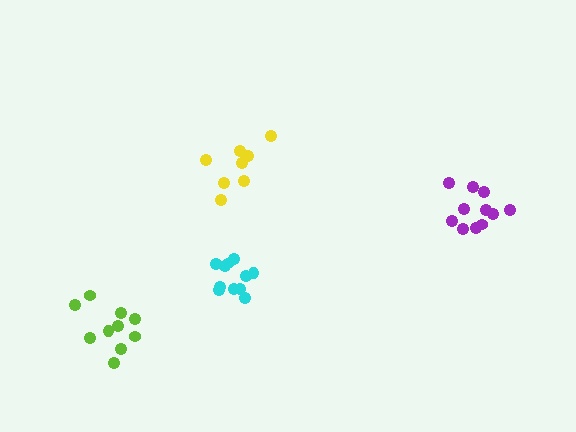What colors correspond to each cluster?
The clusters are colored: cyan, yellow, purple, lime.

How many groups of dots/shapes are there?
There are 4 groups.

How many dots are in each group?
Group 1: 11 dots, Group 2: 8 dots, Group 3: 11 dots, Group 4: 10 dots (40 total).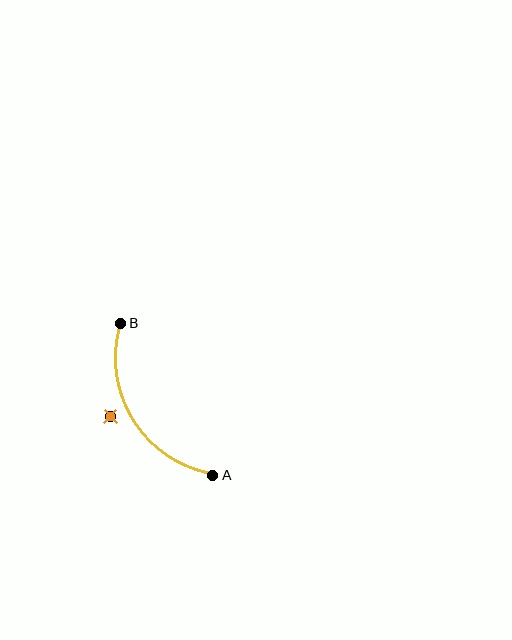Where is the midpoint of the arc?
The arc midpoint is the point on the curve farthest from the straight line joining A and B. It sits to the left of that line.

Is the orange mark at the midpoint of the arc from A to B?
No — the orange mark does not lie on the arc at all. It sits slightly outside the curve.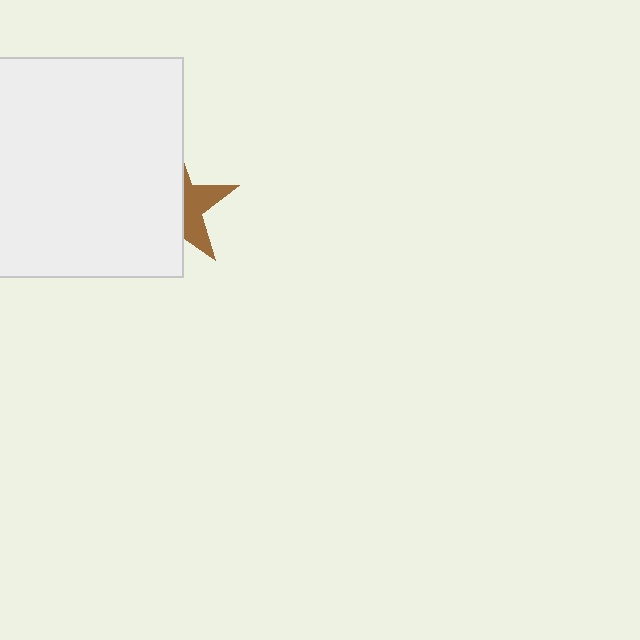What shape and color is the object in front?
The object in front is a white square.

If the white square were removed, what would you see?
You would see the complete brown star.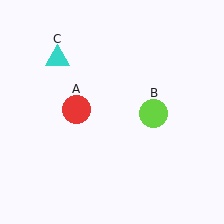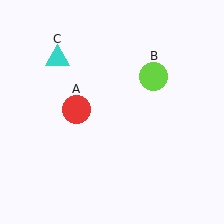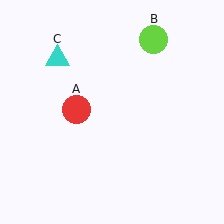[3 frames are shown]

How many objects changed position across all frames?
1 object changed position: lime circle (object B).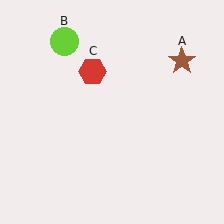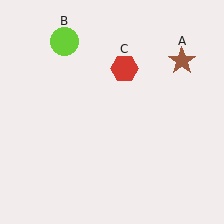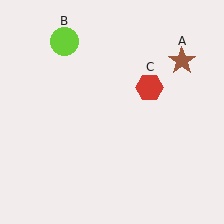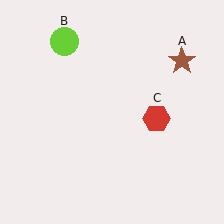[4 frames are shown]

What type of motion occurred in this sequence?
The red hexagon (object C) rotated clockwise around the center of the scene.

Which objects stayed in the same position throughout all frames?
Brown star (object A) and lime circle (object B) remained stationary.